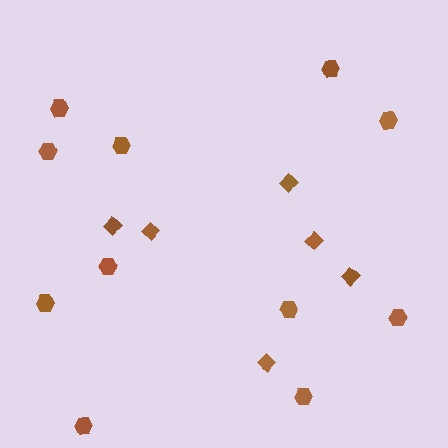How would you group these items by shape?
There are 2 groups: one group of hexagons (11) and one group of diamonds (6).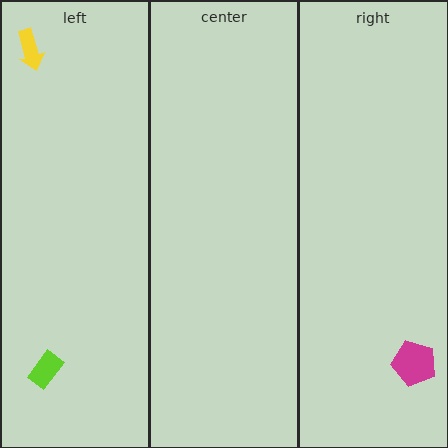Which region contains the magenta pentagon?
The right region.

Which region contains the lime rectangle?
The left region.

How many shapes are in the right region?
1.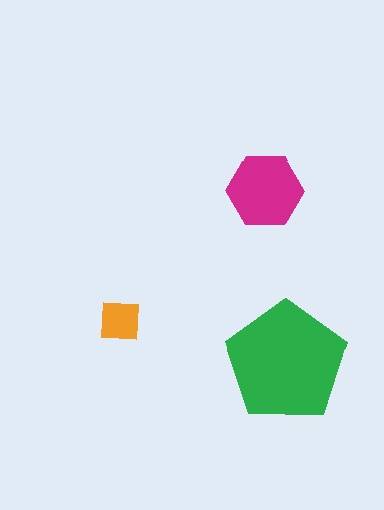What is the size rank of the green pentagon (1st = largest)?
1st.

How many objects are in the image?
There are 3 objects in the image.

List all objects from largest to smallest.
The green pentagon, the magenta hexagon, the orange square.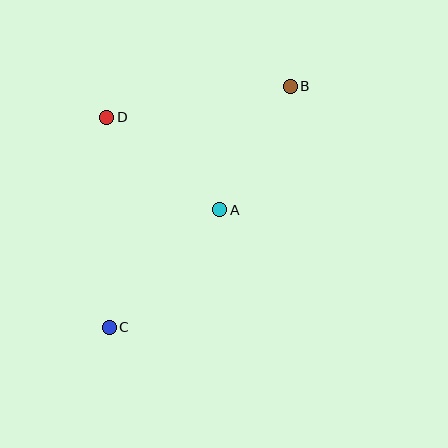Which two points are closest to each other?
Points A and B are closest to each other.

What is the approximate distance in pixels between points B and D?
The distance between B and D is approximately 186 pixels.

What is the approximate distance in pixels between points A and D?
The distance between A and D is approximately 146 pixels.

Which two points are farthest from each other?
Points B and C are farthest from each other.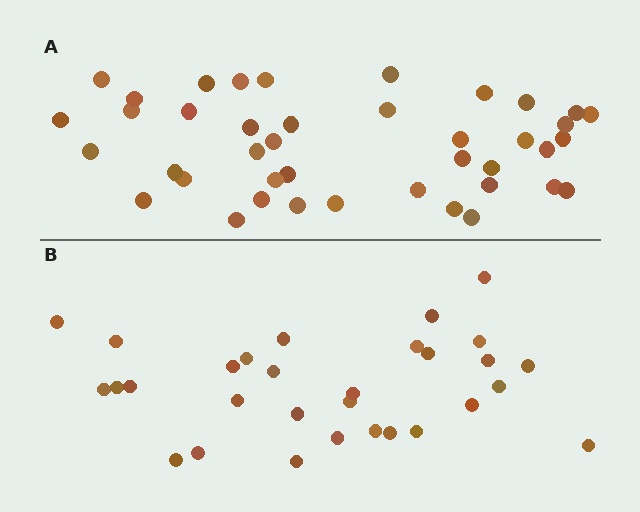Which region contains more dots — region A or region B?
Region A (the top region) has more dots.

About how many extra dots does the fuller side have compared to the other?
Region A has roughly 12 or so more dots than region B.